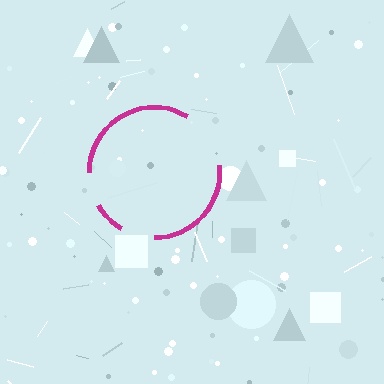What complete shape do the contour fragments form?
The contour fragments form a circle.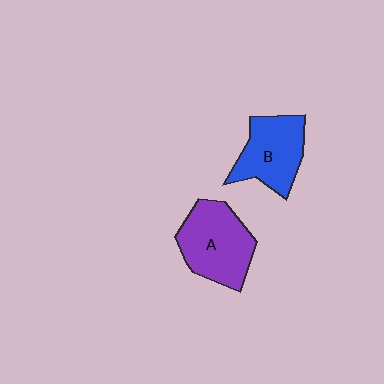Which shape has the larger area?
Shape A (purple).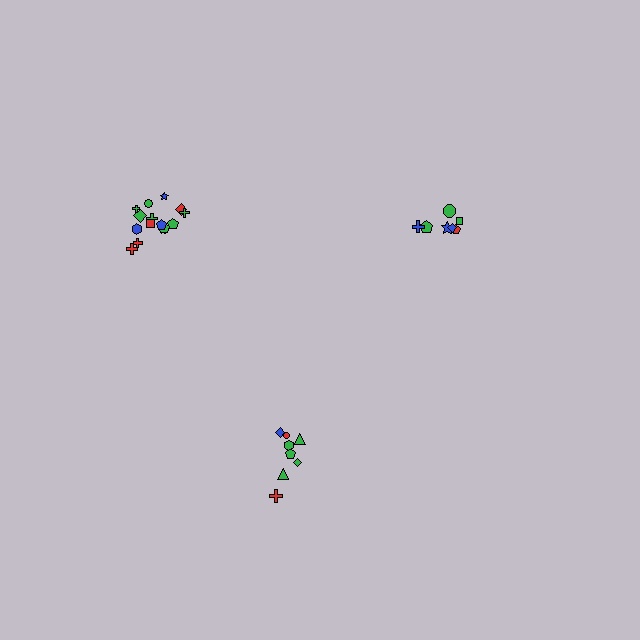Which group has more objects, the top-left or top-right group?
The top-left group.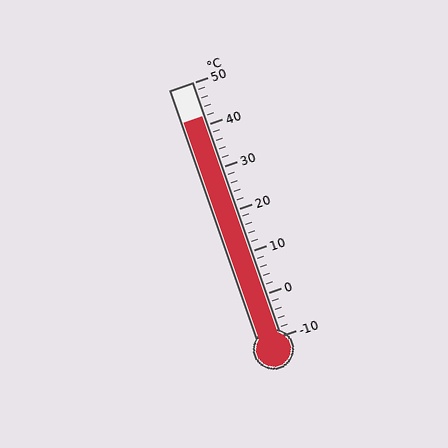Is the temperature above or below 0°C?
The temperature is above 0°C.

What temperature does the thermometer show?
The thermometer shows approximately 42°C.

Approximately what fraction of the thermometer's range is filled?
The thermometer is filled to approximately 85% of its range.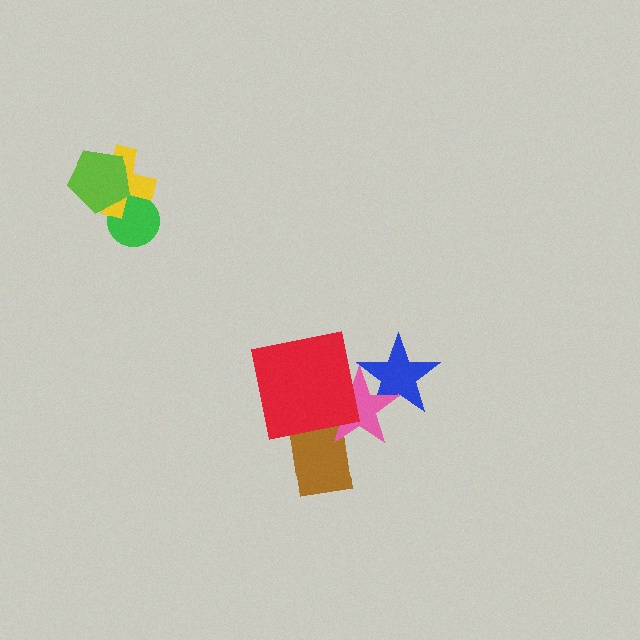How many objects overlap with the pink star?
3 objects overlap with the pink star.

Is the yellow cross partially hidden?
Yes, it is partially covered by another shape.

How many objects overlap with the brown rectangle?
2 objects overlap with the brown rectangle.